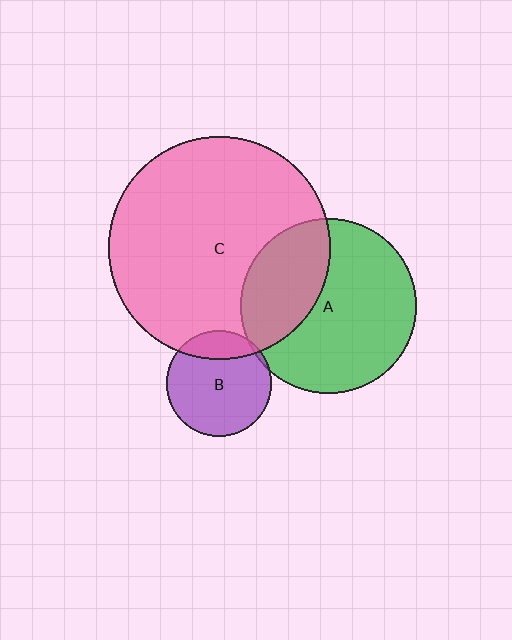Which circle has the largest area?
Circle C (pink).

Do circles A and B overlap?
Yes.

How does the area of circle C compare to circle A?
Approximately 1.6 times.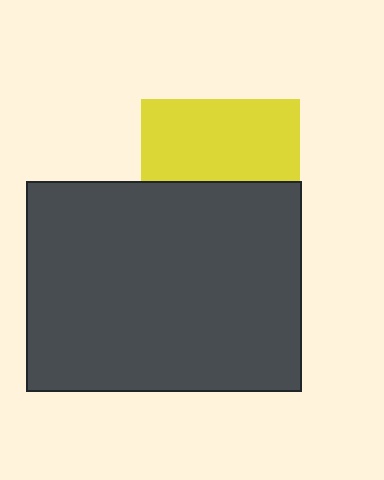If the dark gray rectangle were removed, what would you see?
You would see the complete yellow square.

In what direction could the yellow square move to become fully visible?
The yellow square could move up. That would shift it out from behind the dark gray rectangle entirely.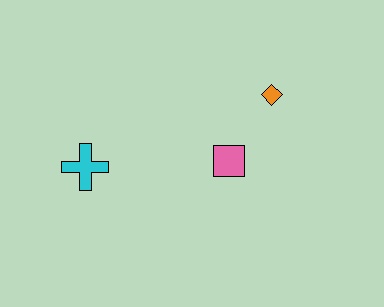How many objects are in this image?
There are 3 objects.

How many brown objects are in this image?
There are no brown objects.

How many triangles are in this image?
There are no triangles.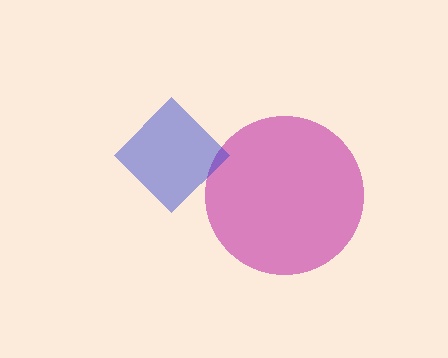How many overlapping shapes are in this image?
There are 2 overlapping shapes in the image.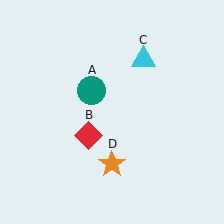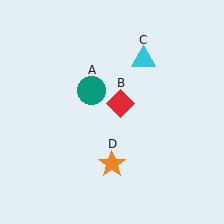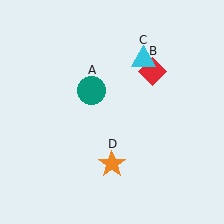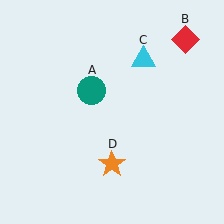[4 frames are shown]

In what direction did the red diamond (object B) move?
The red diamond (object B) moved up and to the right.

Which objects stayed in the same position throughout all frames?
Teal circle (object A) and cyan triangle (object C) and orange star (object D) remained stationary.